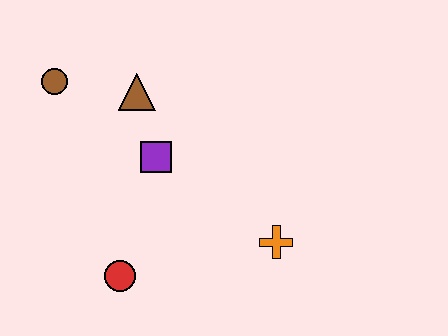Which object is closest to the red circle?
The purple square is closest to the red circle.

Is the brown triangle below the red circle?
No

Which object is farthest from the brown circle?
The orange cross is farthest from the brown circle.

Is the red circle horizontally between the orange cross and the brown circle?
Yes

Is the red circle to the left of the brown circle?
No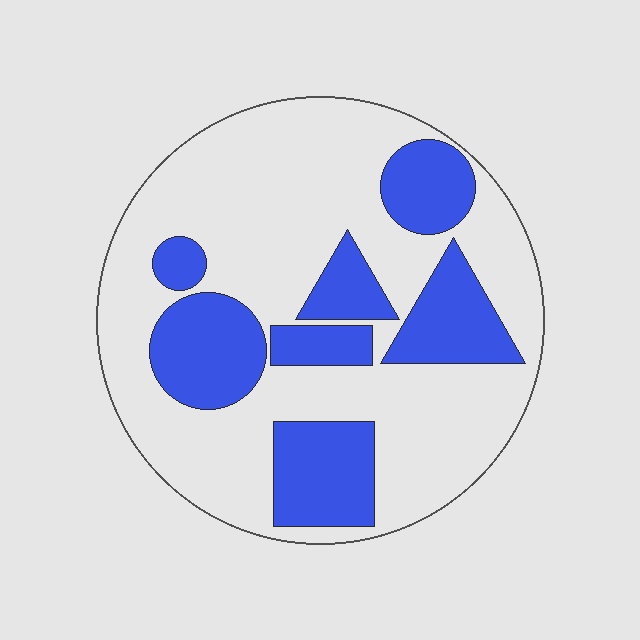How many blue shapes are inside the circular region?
7.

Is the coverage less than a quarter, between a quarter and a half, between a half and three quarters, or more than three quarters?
Between a quarter and a half.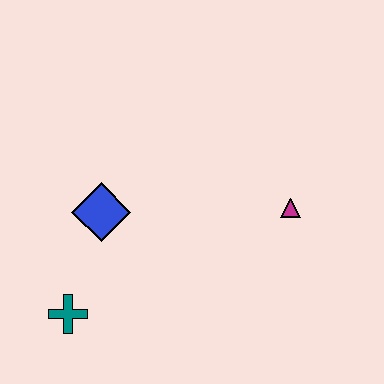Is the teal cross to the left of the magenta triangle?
Yes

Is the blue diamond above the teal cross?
Yes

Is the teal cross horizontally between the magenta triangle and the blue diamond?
No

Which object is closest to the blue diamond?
The teal cross is closest to the blue diamond.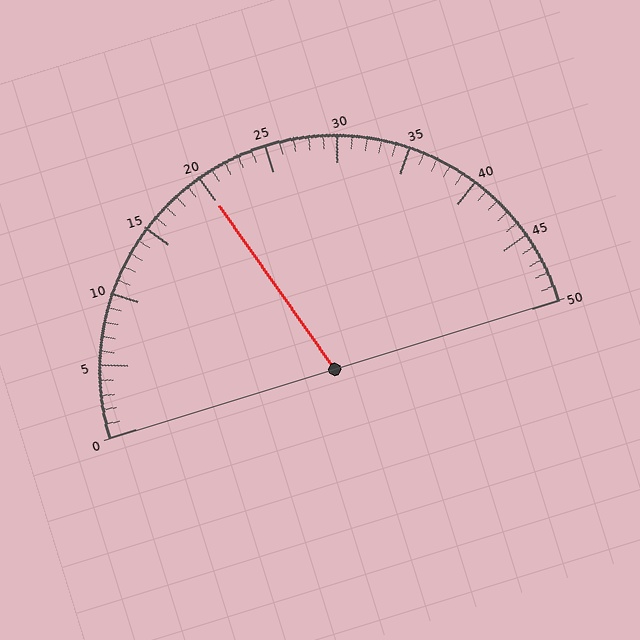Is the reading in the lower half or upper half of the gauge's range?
The reading is in the lower half of the range (0 to 50).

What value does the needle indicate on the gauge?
The needle indicates approximately 20.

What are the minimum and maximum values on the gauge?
The gauge ranges from 0 to 50.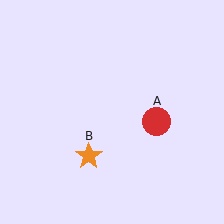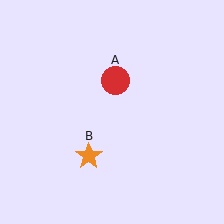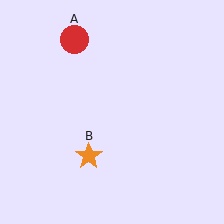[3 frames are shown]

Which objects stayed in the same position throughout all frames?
Orange star (object B) remained stationary.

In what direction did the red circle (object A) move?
The red circle (object A) moved up and to the left.